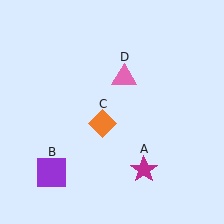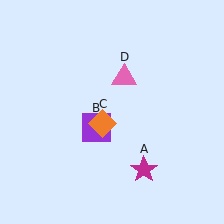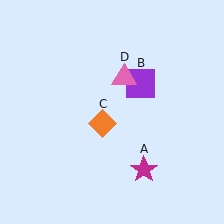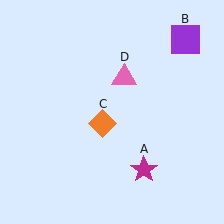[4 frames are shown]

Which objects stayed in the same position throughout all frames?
Magenta star (object A) and orange diamond (object C) and pink triangle (object D) remained stationary.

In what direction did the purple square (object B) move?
The purple square (object B) moved up and to the right.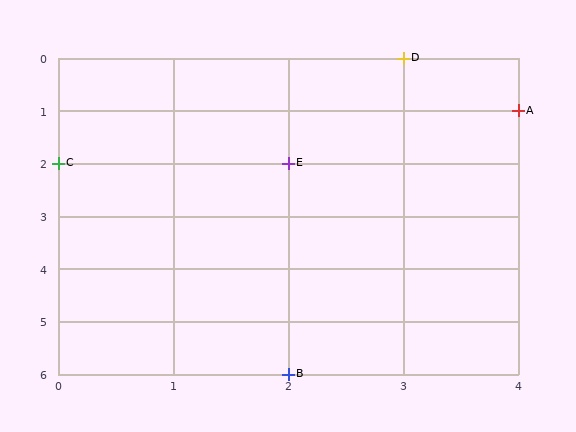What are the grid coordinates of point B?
Point B is at grid coordinates (2, 6).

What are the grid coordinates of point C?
Point C is at grid coordinates (0, 2).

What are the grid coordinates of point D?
Point D is at grid coordinates (3, 0).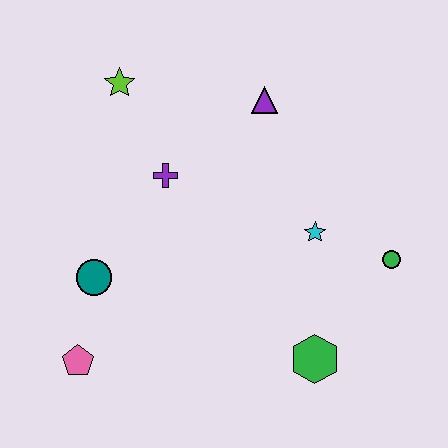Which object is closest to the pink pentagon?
The teal circle is closest to the pink pentagon.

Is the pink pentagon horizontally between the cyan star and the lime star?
No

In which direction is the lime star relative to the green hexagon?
The lime star is above the green hexagon.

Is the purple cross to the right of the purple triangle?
No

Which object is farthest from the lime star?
The green hexagon is farthest from the lime star.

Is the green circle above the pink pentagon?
Yes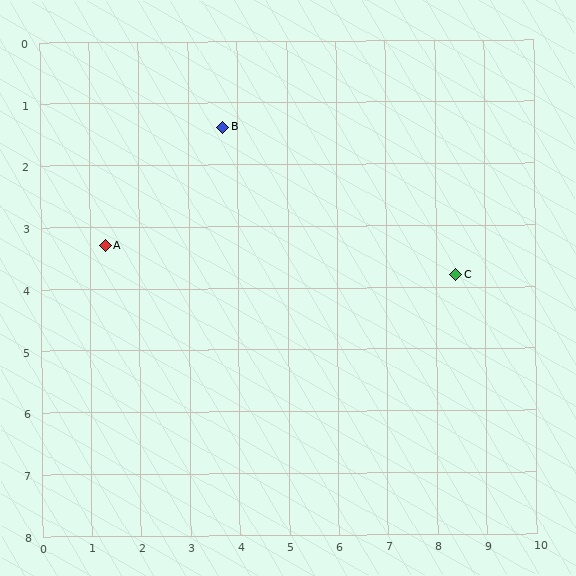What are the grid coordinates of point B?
Point B is at approximately (3.7, 1.4).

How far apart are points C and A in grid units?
Points C and A are about 7.1 grid units apart.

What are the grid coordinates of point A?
Point A is at approximately (1.3, 3.3).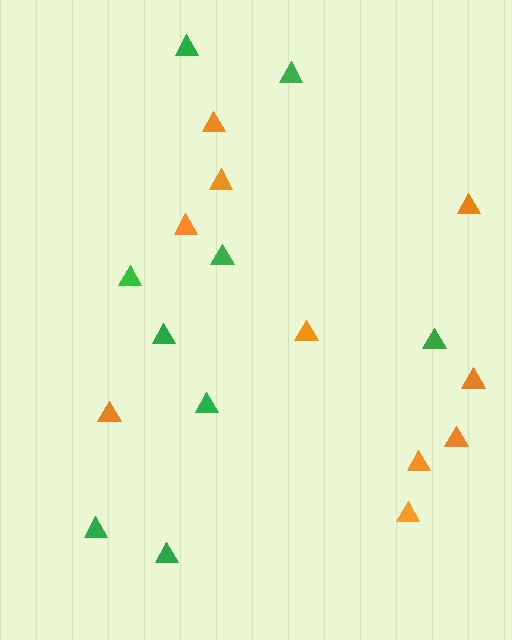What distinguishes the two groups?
There are 2 groups: one group of green triangles (9) and one group of orange triangles (10).